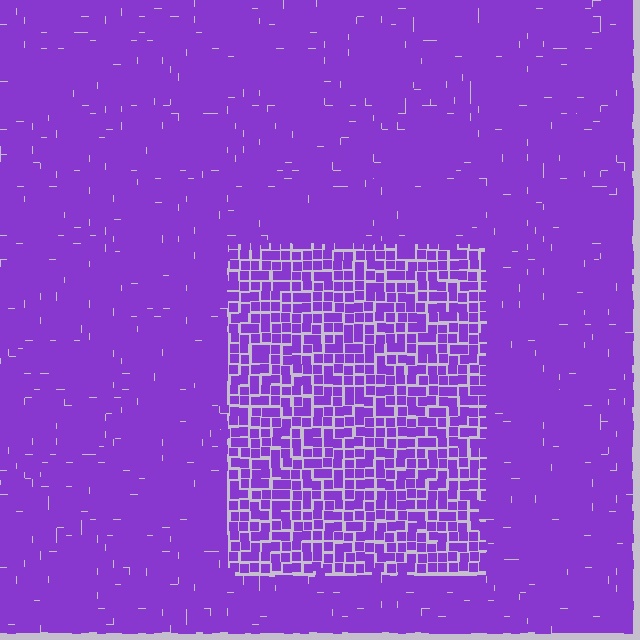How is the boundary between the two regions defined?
The boundary is defined by a change in element density (approximately 1.6x ratio). All elements are the same color, size, and shape.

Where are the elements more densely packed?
The elements are more densely packed outside the rectangle boundary.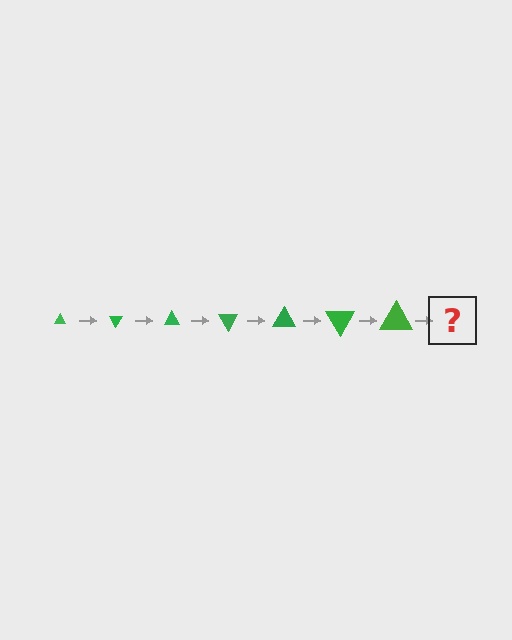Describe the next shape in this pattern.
It should be a triangle, larger than the previous one and rotated 420 degrees from the start.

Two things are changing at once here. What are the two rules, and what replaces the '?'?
The two rules are that the triangle grows larger each step and it rotates 60 degrees each step. The '?' should be a triangle, larger than the previous one and rotated 420 degrees from the start.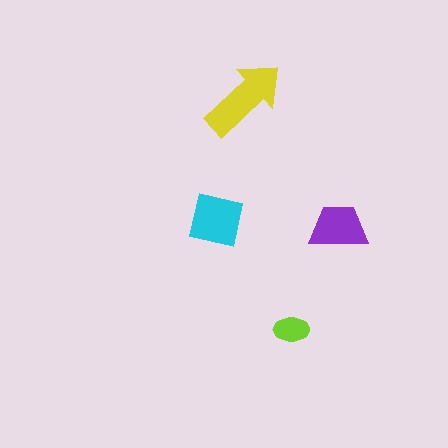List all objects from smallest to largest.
The lime ellipse, the purple trapezoid, the cyan square, the yellow arrow.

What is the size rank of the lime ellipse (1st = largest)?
4th.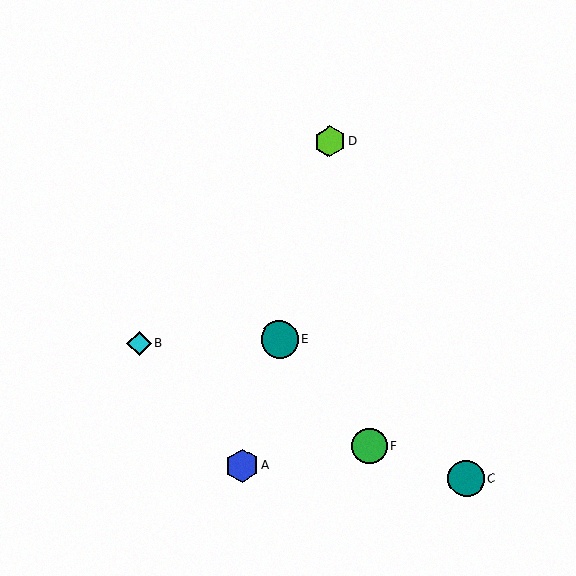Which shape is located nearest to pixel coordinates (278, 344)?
The teal circle (labeled E) at (279, 339) is nearest to that location.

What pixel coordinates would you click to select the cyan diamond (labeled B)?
Click at (139, 343) to select the cyan diamond B.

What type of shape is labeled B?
Shape B is a cyan diamond.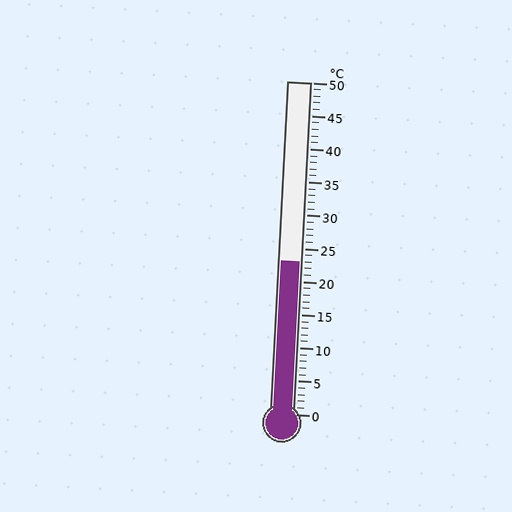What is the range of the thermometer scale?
The thermometer scale ranges from 0°C to 50°C.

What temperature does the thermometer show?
The thermometer shows approximately 23°C.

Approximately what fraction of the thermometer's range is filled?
The thermometer is filled to approximately 45% of its range.